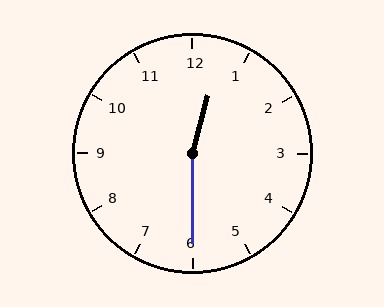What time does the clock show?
12:30.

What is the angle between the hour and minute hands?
Approximately 165 degrees.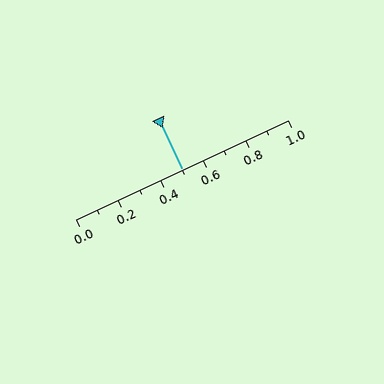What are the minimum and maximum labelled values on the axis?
The axis runs from 0.0 to 1.0.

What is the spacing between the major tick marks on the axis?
The major ticks are spaced 0.2 apart.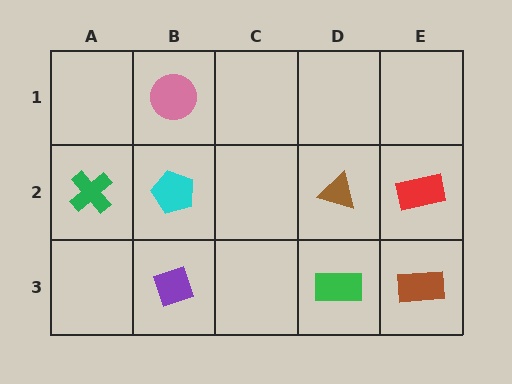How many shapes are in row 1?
1 shape.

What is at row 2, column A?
A green cross.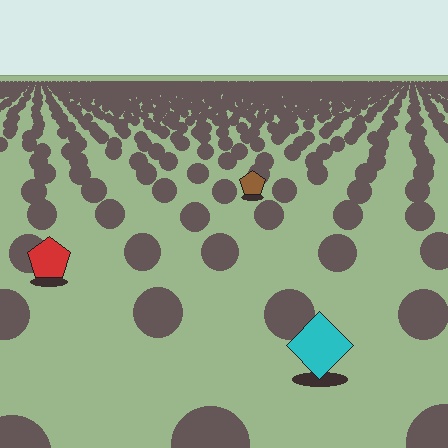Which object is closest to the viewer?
The cyan diamond is closest. The texture marks near it are larger and more spread out.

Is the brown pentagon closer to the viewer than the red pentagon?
No. The red pentagon is closer — you can tell from the texture gradient: the ground texture is coarser near it.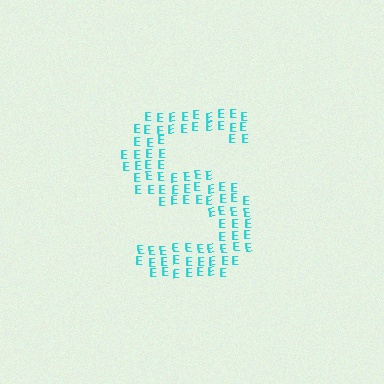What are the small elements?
The small elements are letter E's.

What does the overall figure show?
The overall figure shows the letter S.